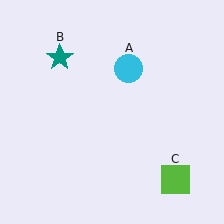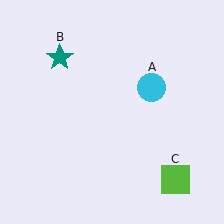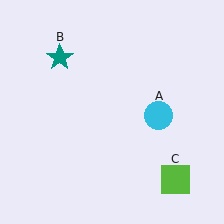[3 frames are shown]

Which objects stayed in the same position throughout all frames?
Teal star (object B) and lime square (object C) remained stationary.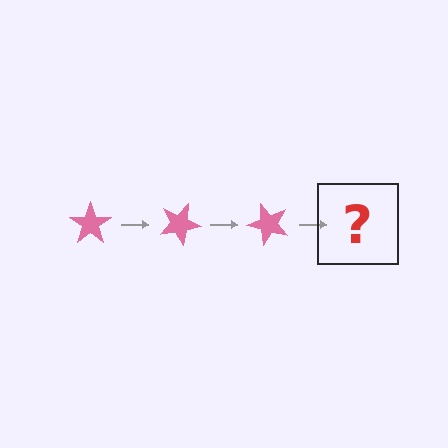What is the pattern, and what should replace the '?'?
The pattern is that the star rotates 25 degrees each step. The '?' should be a pink star rotated 75 degrees.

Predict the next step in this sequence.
The next step is a pink star rotated 75 degrees.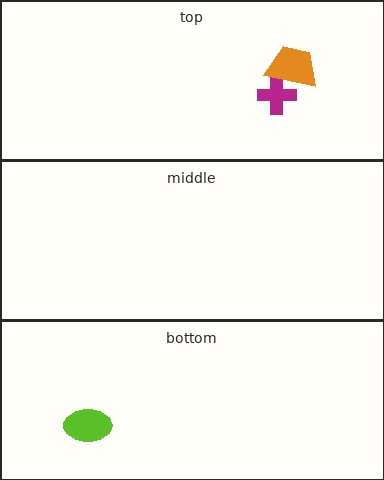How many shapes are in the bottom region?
1.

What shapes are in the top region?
The magenta cross, the orange trapezoid.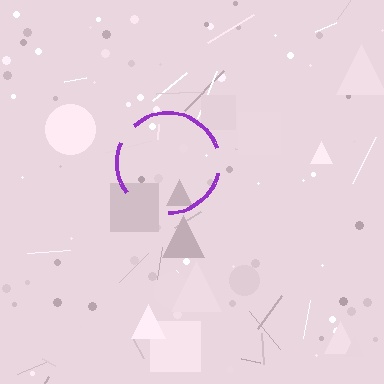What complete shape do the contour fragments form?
The contour fragments form a circle.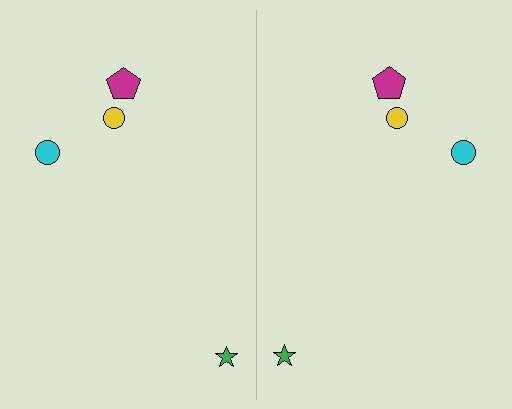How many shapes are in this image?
There are 8 shapes in this image.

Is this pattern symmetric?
Yes, this pattern has bilateral (reflection) symmetry.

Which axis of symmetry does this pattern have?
The pattern has a vertical axis of symmetry running through the center of the image.